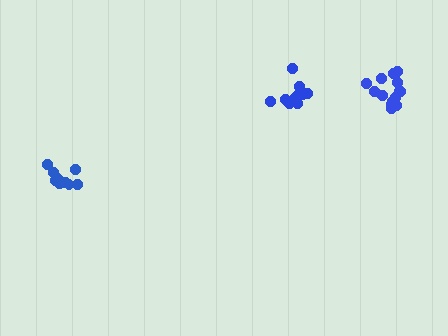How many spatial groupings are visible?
There are 3 spatial groupings.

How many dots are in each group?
Group 1: 10 dots, Group 2: 10 dots, Group 3: 14 dots (34 total).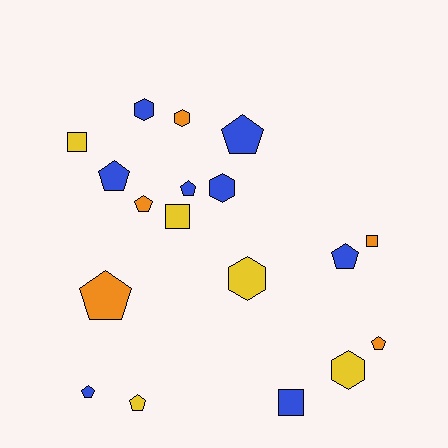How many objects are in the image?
There are 18 objects.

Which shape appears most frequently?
Pentagon, with 9 objects.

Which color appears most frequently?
Blue, with 8 objects.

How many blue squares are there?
There is 1 blue square.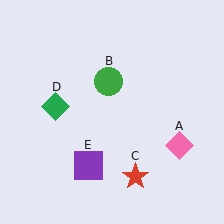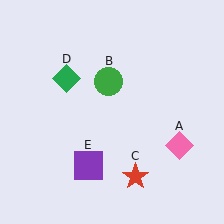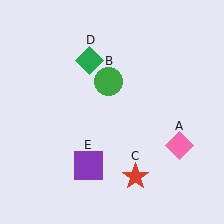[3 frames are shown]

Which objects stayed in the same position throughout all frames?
Pink diamond (object A) and green circle (object B) and red star (object C) and purple square (object E) remained stationary.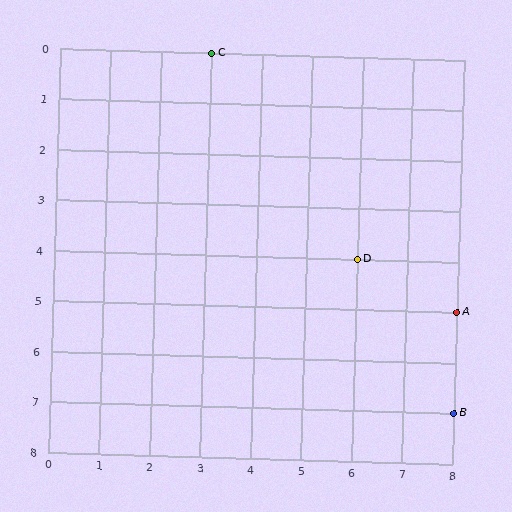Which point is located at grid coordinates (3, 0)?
Point C is at (3, 0).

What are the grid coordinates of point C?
Point C is at grid coordinates (3, 0).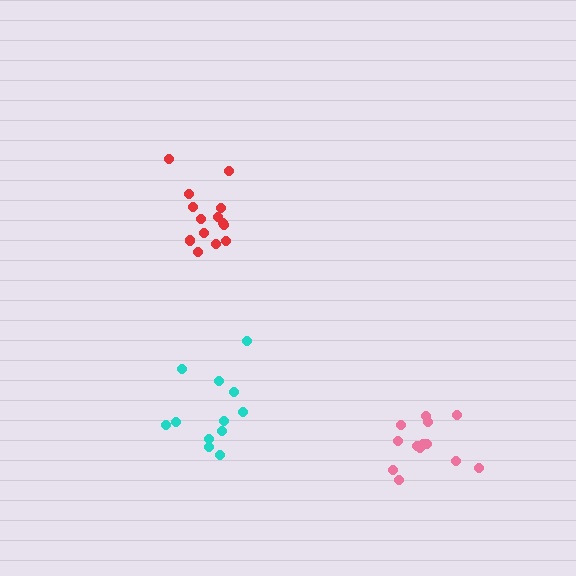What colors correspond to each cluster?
The clusters are colored: cyan, pink, red.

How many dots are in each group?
Group 1: 12 dots, Group 2: 13 dots, Group 3: 14 dots (39 total).